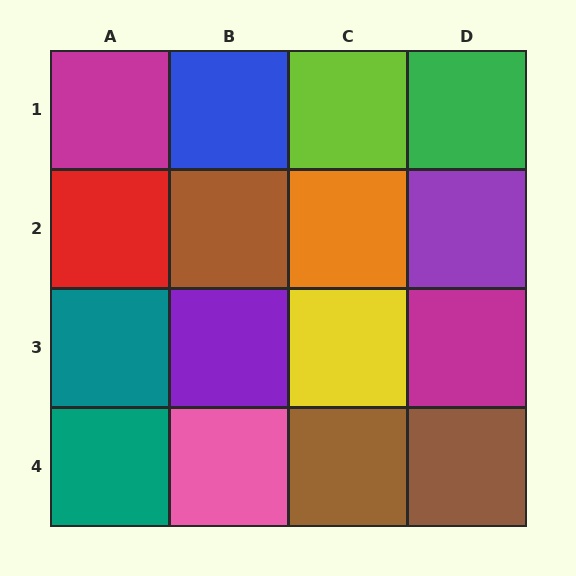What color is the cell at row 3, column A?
Teal.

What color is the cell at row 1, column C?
Lime.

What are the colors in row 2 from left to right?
Red, brown, orange, purple.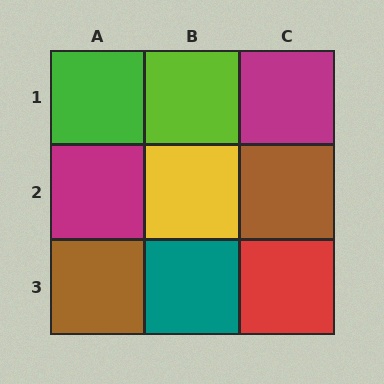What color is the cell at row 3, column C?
Red.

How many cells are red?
1 cell is red.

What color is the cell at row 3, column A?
Brown.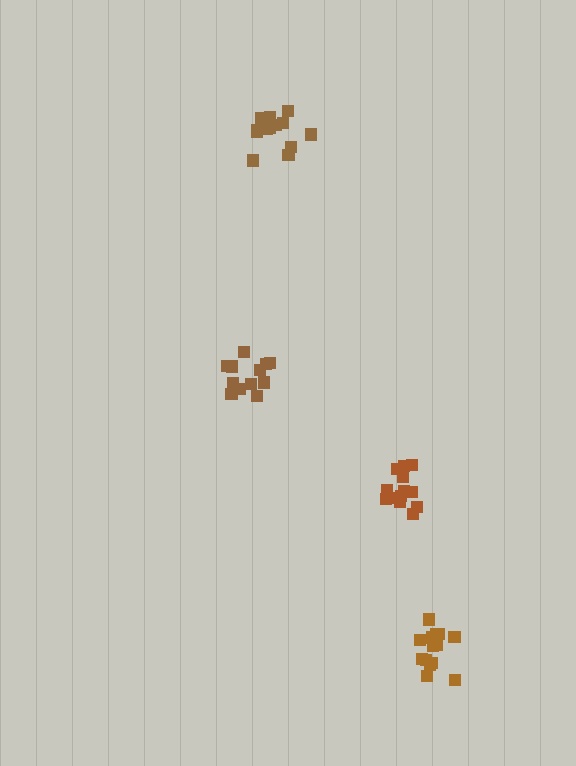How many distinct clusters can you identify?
There are 4 distinct clusters.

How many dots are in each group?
Group 1: 14 dots, Group 2: 13 dots, Group 3: 12 dots, Group 4: 13 dots (52 total).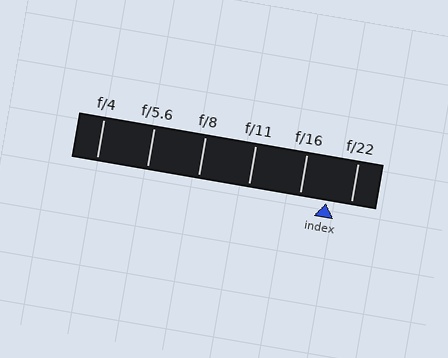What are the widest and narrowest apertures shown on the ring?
The widest aperture shown is f/4 and the narrowest is f/22.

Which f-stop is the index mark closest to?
The index mark is closest to f/22.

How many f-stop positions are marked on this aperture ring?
There are 6 f-stop positions marked.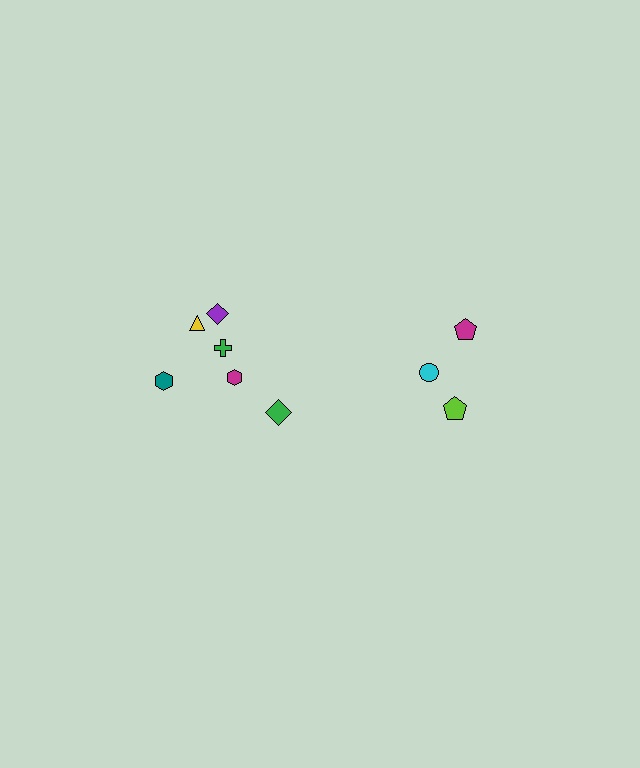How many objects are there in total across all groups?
There are 9 objects.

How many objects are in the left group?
There are 6 objects.